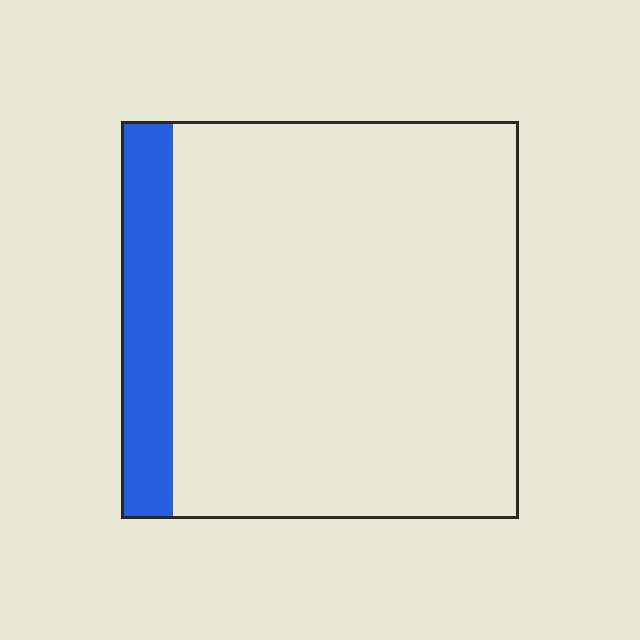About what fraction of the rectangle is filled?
About one eighth (1/8).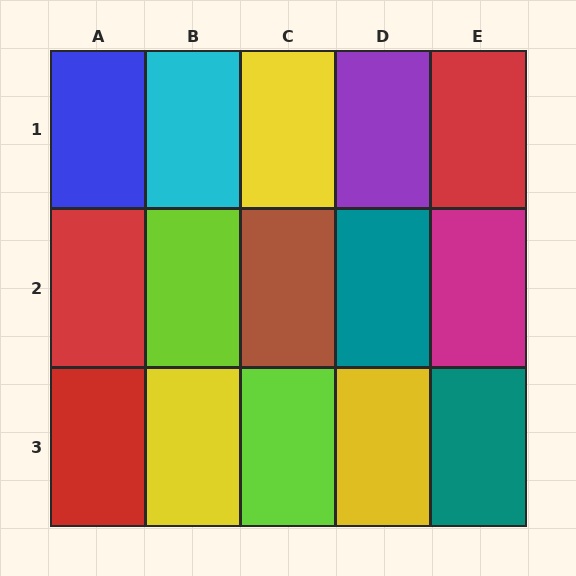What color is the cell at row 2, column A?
Red.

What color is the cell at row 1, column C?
Yellow.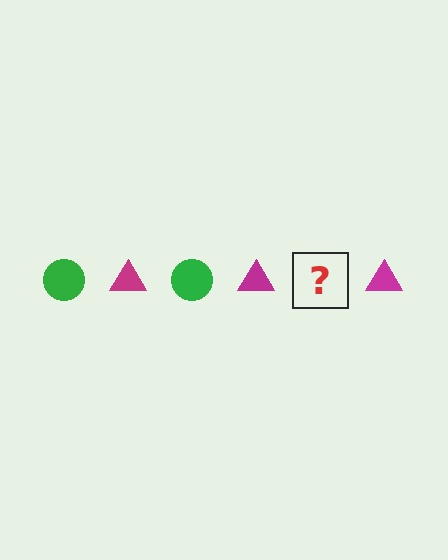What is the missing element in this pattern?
The missing element is a green circle.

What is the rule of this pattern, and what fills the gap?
The rule is that the pattern alternates between green circle and magenta triangle. The gap should be filled with a green circle.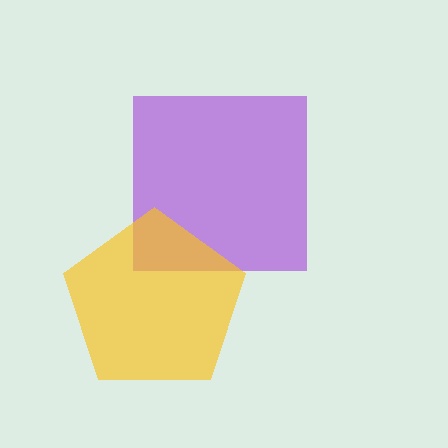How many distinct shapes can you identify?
There are 2 distinct shapes: a purple square, a yellow pentagon.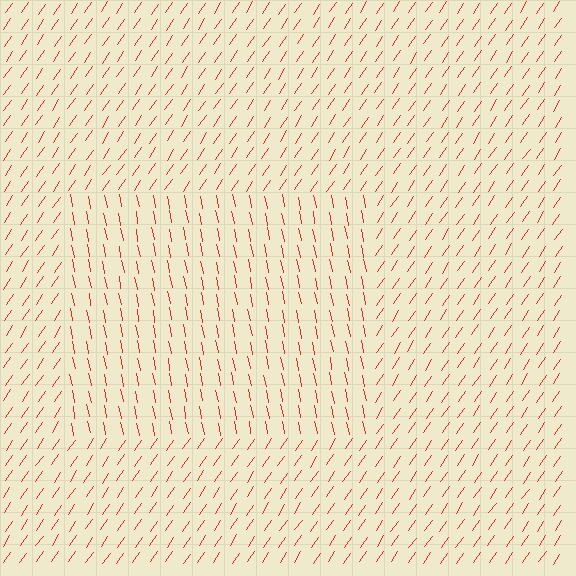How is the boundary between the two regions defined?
The boundary is defined purely by a change in line orientation (approximately 45 degrees difference). All lines are the same color and thickness.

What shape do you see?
I see a rectangle.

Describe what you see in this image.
The image is filled with small red line segments. A rectangle region in the image has lines oriented differently from the surrounding lines, creating a visible texture boundary.